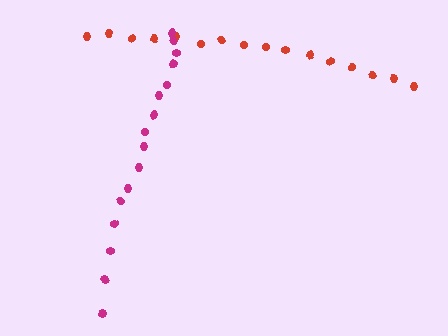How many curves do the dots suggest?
There are 2 distinct paths.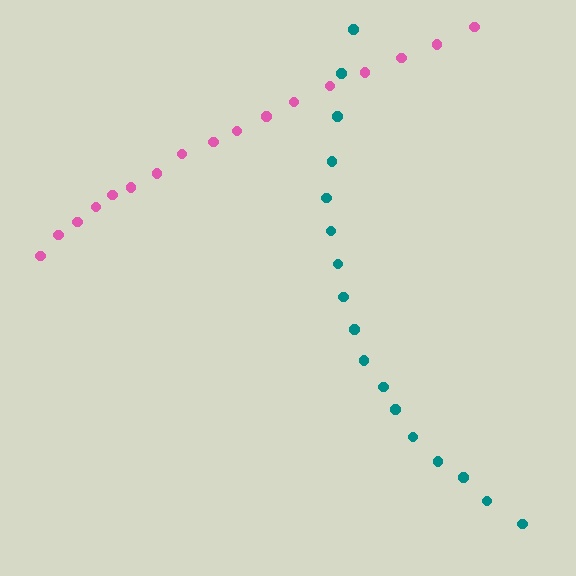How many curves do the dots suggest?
There are 2 distinct paths.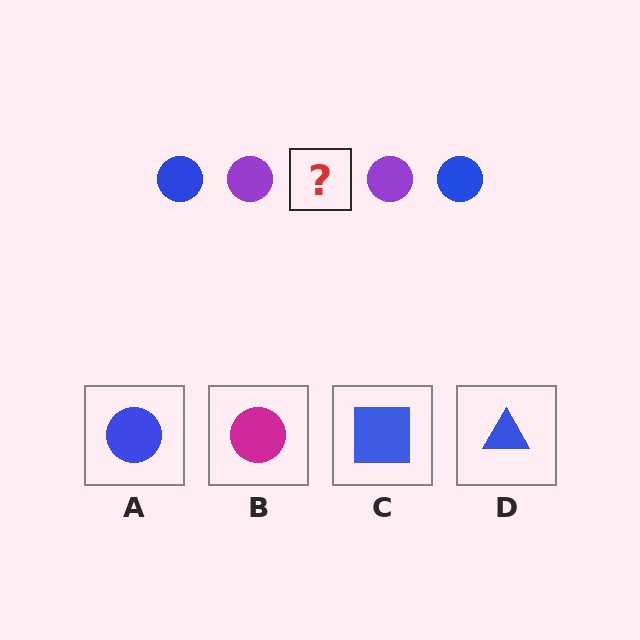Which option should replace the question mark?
Option A.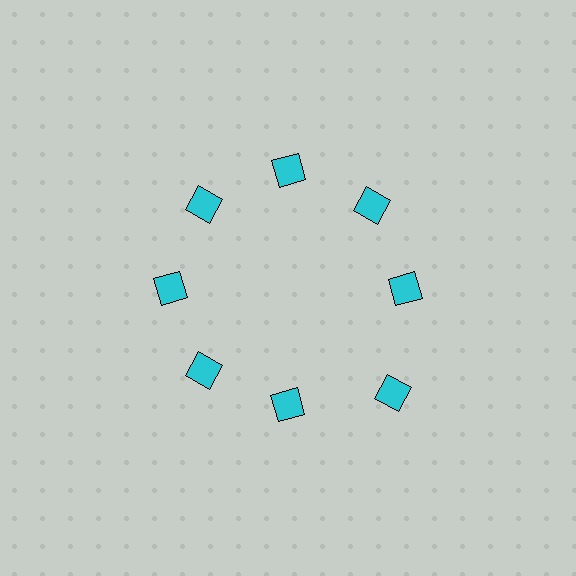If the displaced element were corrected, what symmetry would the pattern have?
It would have 8-fold rotational symmetry — the pattern would map onto itself every 45 degrees.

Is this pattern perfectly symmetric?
No. The 8 cyan squares are arranged in a ring, but one element near the 4 o'clock position is pushed outward from the center, breaking the 8-fold rotational symmetry.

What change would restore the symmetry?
The symmetry would be restored by moving it inward, back onto the ring so that all 8 squares sit at equal angles and equal distance from the center.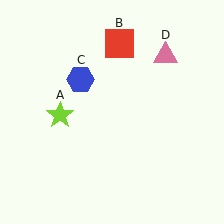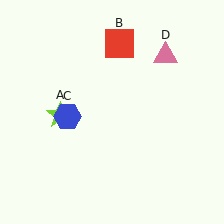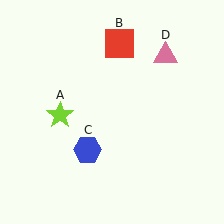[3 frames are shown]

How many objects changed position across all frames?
1 object changed position: blue hexagon (object C).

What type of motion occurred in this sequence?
The blue hexagon (object C) rotated counterclockwise around the center of the scene.